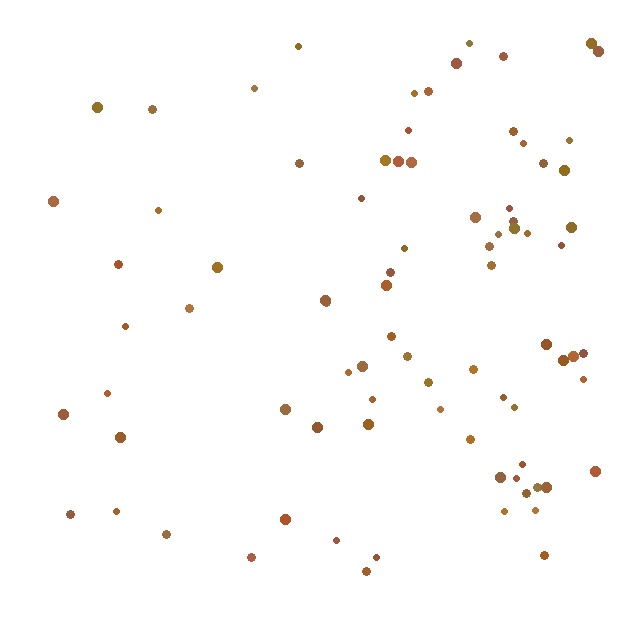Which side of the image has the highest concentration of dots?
The right.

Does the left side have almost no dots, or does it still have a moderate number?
Still a moderate number, just noticeably fewer than the right.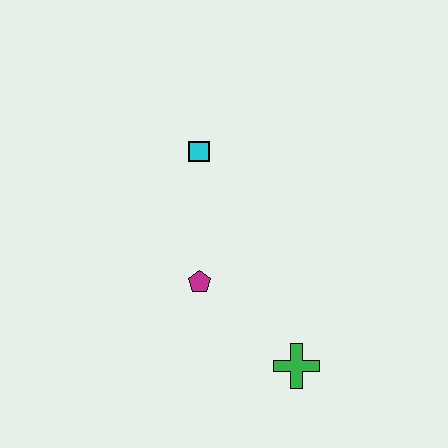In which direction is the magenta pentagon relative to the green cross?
The magenta pentagon is to the left of the green cross.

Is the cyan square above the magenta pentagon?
Yes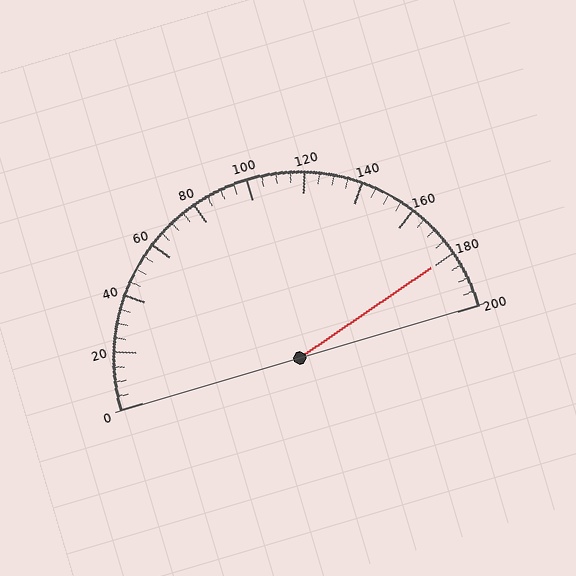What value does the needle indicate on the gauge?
The needle indicates approximately 180.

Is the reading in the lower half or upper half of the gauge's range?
The reading is in the upper half of the range (0 to 200).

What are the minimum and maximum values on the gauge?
The gauge ranges from 0 to 200.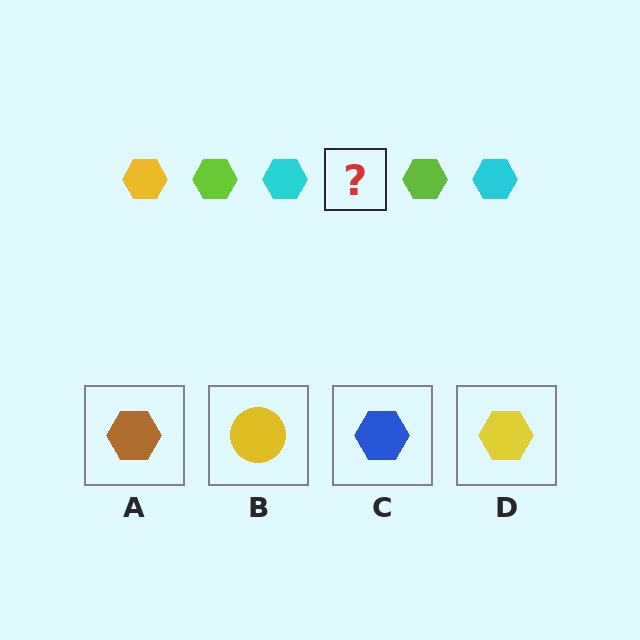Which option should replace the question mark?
Option D.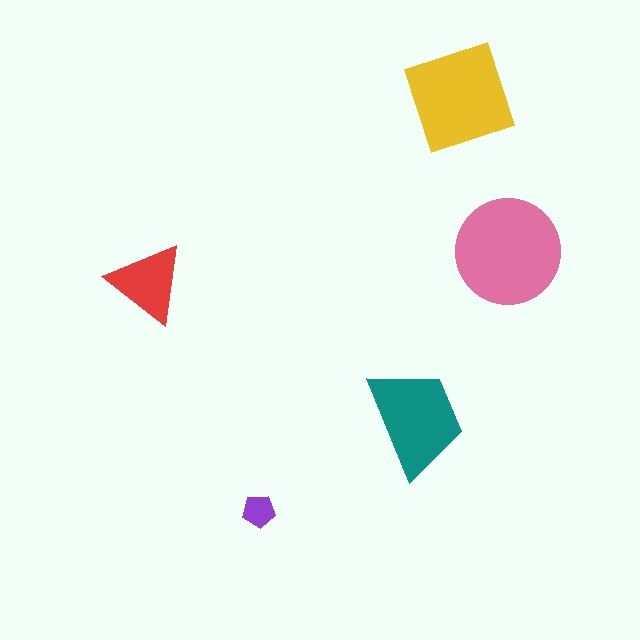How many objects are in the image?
There are 5 objects in the image.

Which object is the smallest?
The purple pentagon.